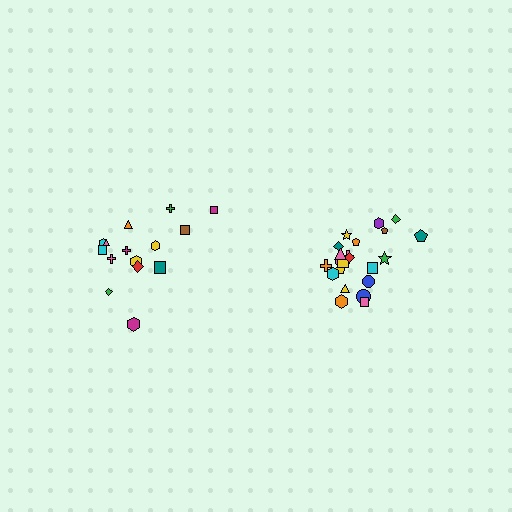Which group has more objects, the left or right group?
The right group.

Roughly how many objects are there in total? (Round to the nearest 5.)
Roughly 35 objects in total.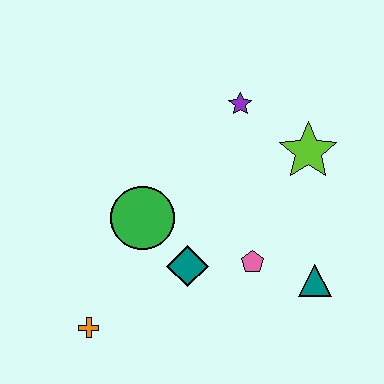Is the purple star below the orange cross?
No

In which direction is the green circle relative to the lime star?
The green circle is to the left of the lime star.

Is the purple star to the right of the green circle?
Yes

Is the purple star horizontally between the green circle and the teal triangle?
Yes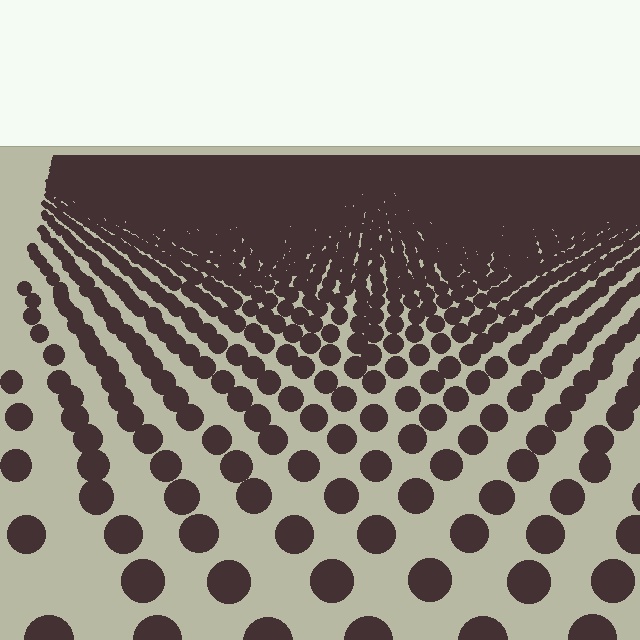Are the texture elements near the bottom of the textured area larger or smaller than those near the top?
Larger. Near the bottom, elements are closer to the viewer and appear at a bigger on-screen size.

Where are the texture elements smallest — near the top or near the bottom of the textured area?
Near the top.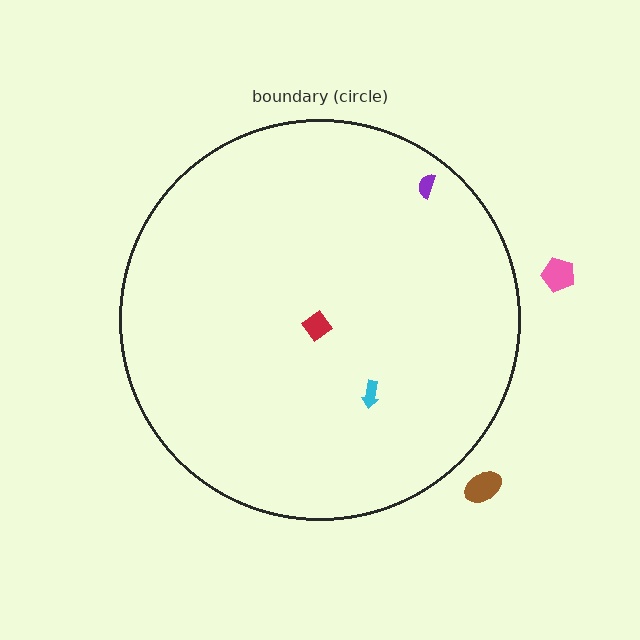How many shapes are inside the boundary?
3 inside, 2 outside.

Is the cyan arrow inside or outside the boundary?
Inside.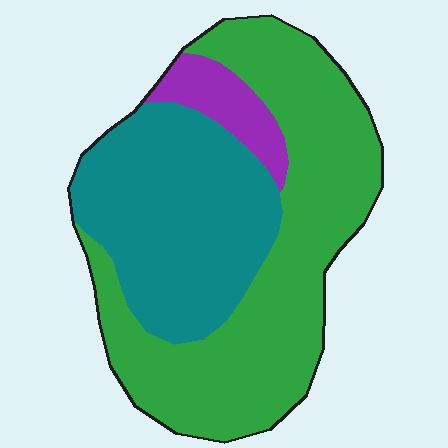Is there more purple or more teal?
Teal.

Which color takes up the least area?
Purple, at roughly 10%.